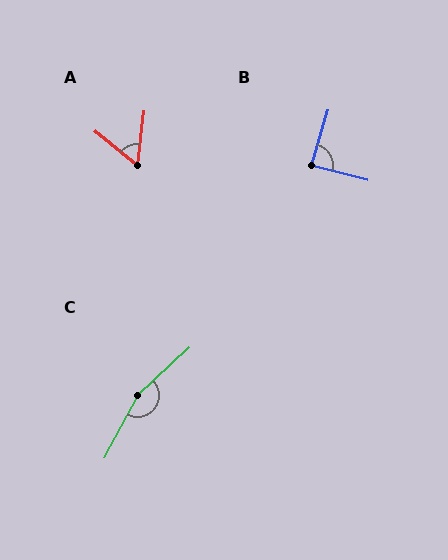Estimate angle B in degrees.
Approximately 88 degrees.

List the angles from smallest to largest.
A (58°), B (88°), C (161°).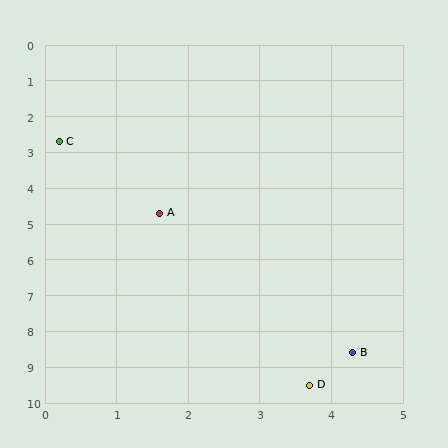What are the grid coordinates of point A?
Point A is at approximately (1.6, 4.7).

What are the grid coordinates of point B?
Point B is at approximately (4.3, 8.6).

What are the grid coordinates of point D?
Point D is at approximately (3.7, 9.5).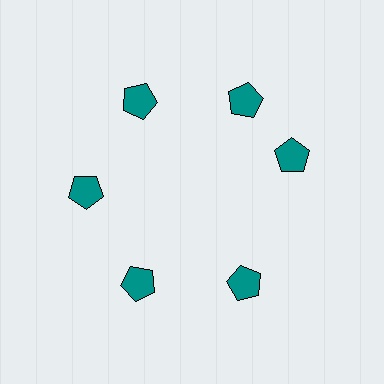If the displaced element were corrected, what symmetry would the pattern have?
It would have 6-fold rotational symmetry — the pattern would map onto itself every 60 degrees.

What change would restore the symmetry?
The symmetry would be restored by rotating it back into even spacing with its neighbors so that all 6 pentagons sit at equal angles and equal distance from the center.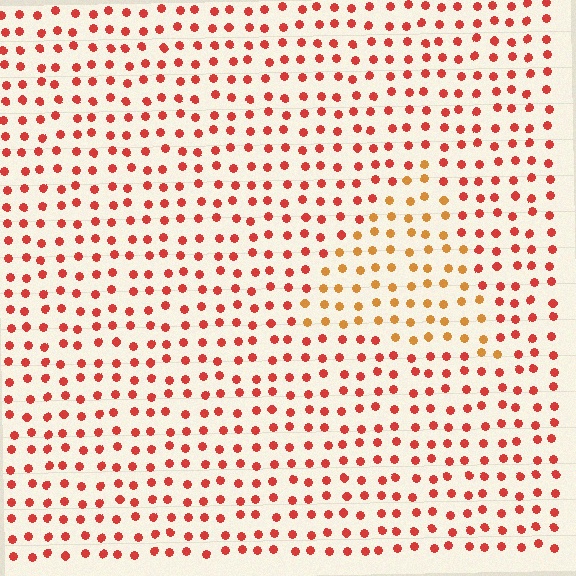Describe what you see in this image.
The image is filled with small red elements in a uniform arrangement. A triangle-shaped region is visible where the elements are tinted to a slightly different hue, forming a subtle color boundary.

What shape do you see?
I see a triangle.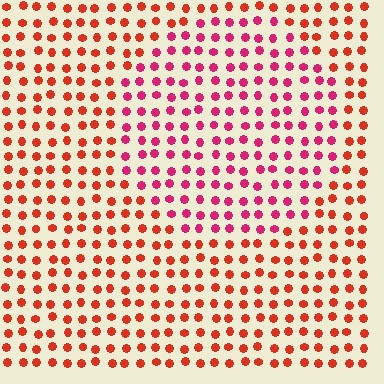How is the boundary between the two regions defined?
The boundary is defined purely by a slight shift in hue (about 33 degrees). Spacing, size, and orientation are identical on both sides.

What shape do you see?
I see a circle.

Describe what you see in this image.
The image is filled with small red elements in a uniform arrangement. A circle-shaped region is visible where the elements are tinted to a slightly different hue, forming a subtle color boundary.